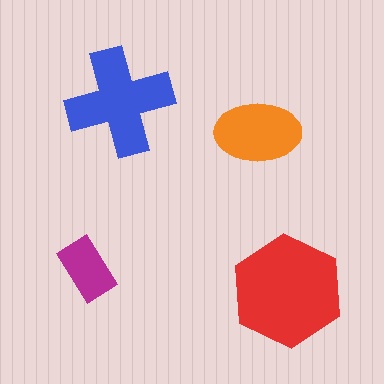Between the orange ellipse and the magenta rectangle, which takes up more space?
The orange ellipse.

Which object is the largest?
The red hexagon.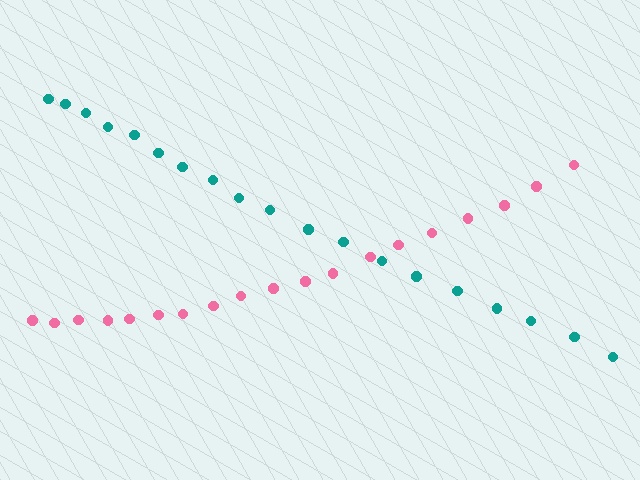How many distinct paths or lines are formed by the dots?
There are 2 distinct paths.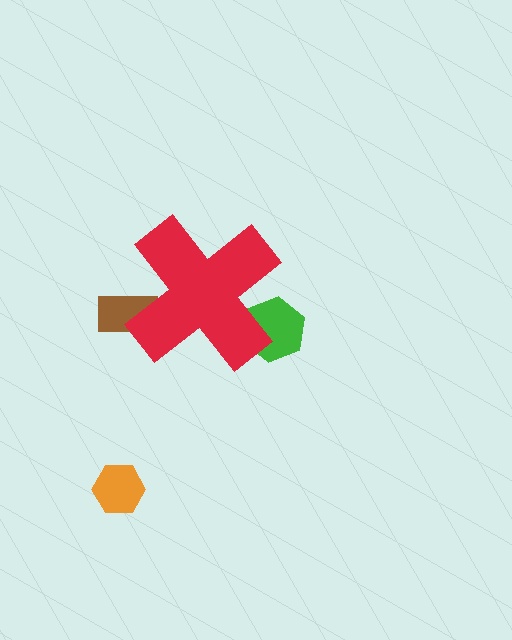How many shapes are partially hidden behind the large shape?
2 shapes are partially hidden.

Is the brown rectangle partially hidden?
Yes, the brown rectangle is partially hidden behind the red cross.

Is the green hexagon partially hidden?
Yes, the green hexagon is partially hidden behind the red cross.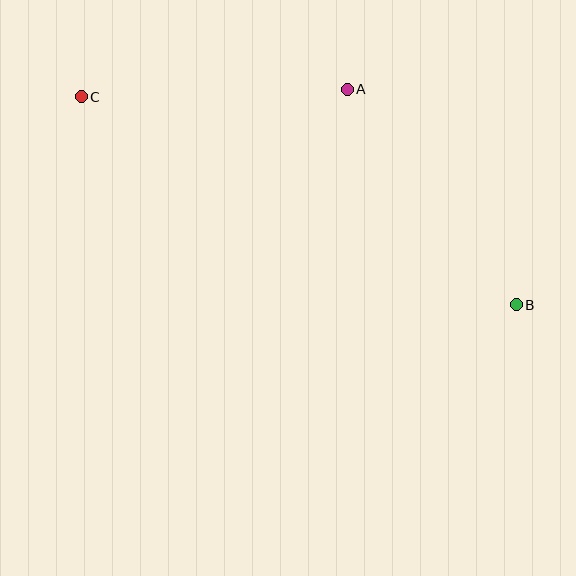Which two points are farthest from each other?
Points B and C are farthest from each other.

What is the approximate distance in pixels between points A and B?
The distance between A and B is approximately 274 pixels.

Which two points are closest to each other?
Points A and C are closest to each other.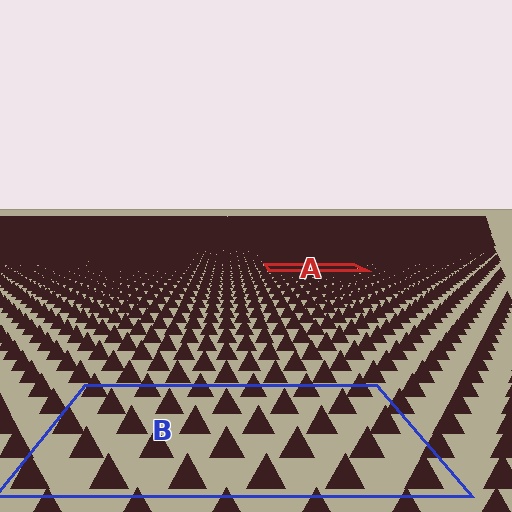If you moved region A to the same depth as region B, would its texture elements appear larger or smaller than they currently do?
They would appear larger. At a closer depth, the same texture elements are projected at a bigger on-screen size.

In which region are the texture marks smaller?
The texture marks are smaller in region A, because it is farther away.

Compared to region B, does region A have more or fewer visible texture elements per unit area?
Region A has more texture elements per unit area — they are packed more densely because it is farther away.